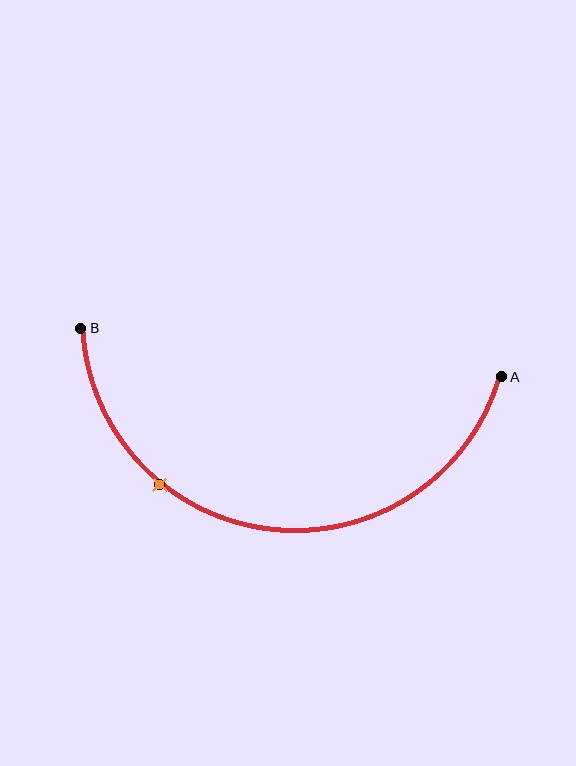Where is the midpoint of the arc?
The arc midpoint is the point on the curve farthest from the straight line joining A and B. It sits below that line.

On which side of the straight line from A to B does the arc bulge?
The arc bulges below the straight line connecting A and B.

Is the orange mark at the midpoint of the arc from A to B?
No. The orange mark lies on the arc but is closer to endpoint B. The arc midpoint would be at the point on the curve equidistant along the arc from both A and B.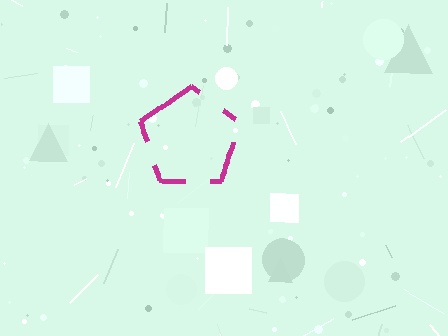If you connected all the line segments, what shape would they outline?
They would outline a pentagon.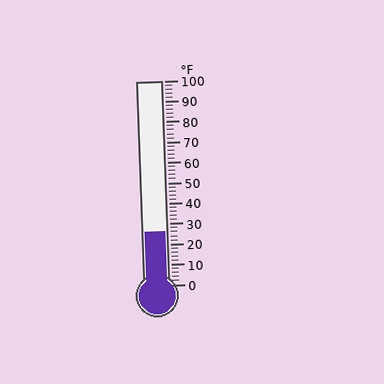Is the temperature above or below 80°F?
The temperature is below 80°F.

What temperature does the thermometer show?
The thermometer shows approximately 26°F.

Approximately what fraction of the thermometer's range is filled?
The thermometer is filled to approximately 25% of its range.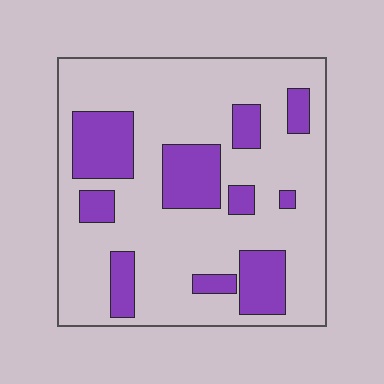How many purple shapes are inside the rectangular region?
10.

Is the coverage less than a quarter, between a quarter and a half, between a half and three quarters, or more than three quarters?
Between a quarter and a half.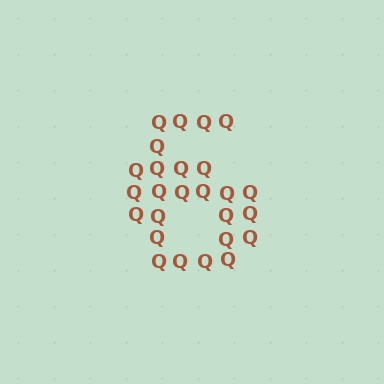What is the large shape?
The large shape is the digit 6.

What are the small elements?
The small elements are letter Q's.